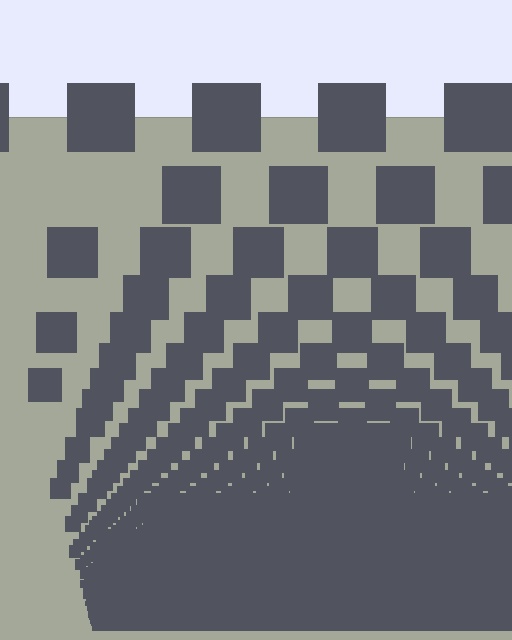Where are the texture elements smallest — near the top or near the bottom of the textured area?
Near the bottom.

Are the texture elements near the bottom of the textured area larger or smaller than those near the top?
Smaller. The gradient is inverted — elements near the bottom are smaller and denser.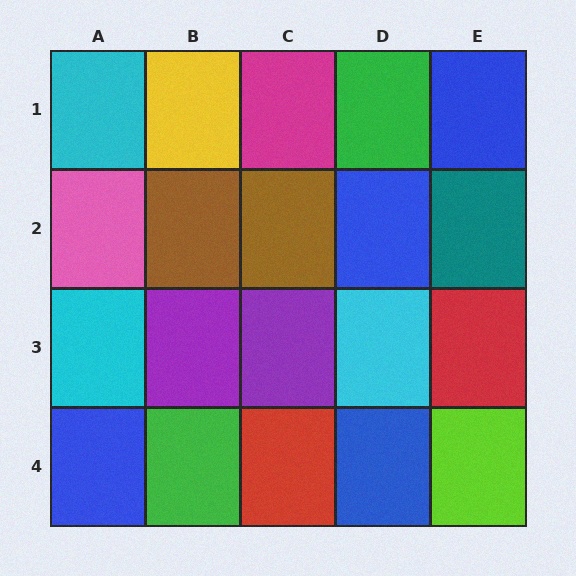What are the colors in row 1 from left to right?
Cyan, yellow, magenta, green, blue.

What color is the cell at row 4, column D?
Blue.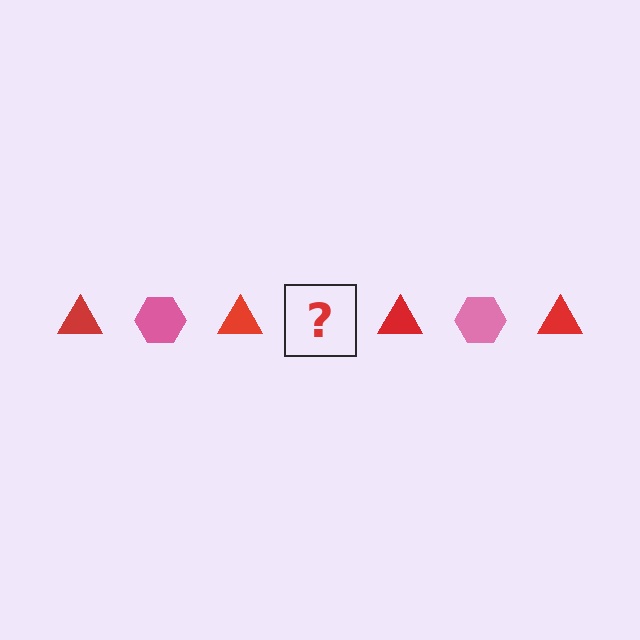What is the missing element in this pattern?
The missing element is a pink hexagon.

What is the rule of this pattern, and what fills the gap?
The rule is that the pattern alternates between red triangle and pink hexagon. The gap should be filled with a pink hexagon.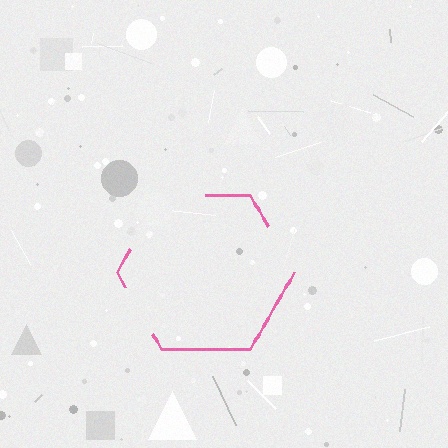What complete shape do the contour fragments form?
The contour fragments form a hexagon.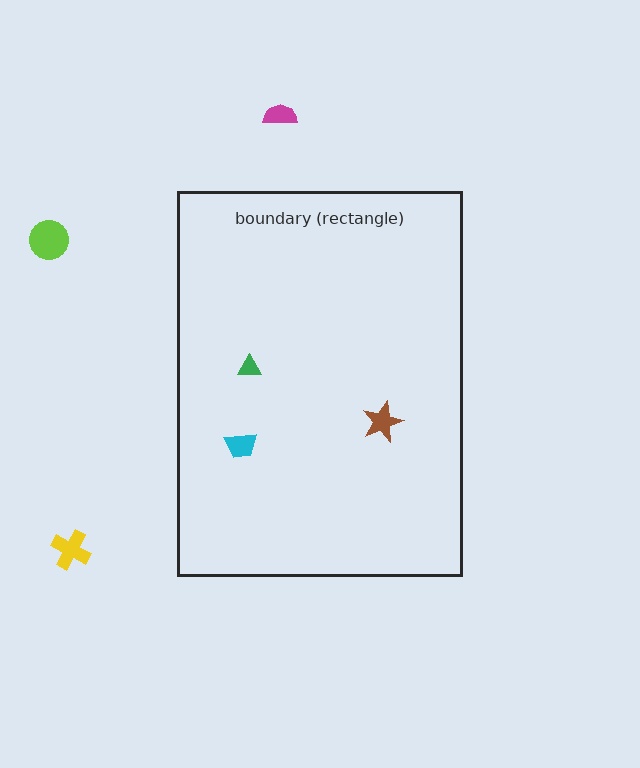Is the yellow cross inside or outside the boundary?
Outside.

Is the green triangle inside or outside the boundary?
Inside.